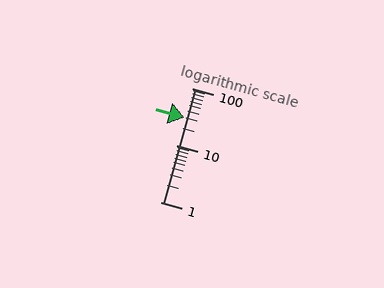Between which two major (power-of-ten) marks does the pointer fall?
The pointer is between 10 and 100.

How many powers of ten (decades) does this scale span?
The scale spans 2 decades, from 1 to 100.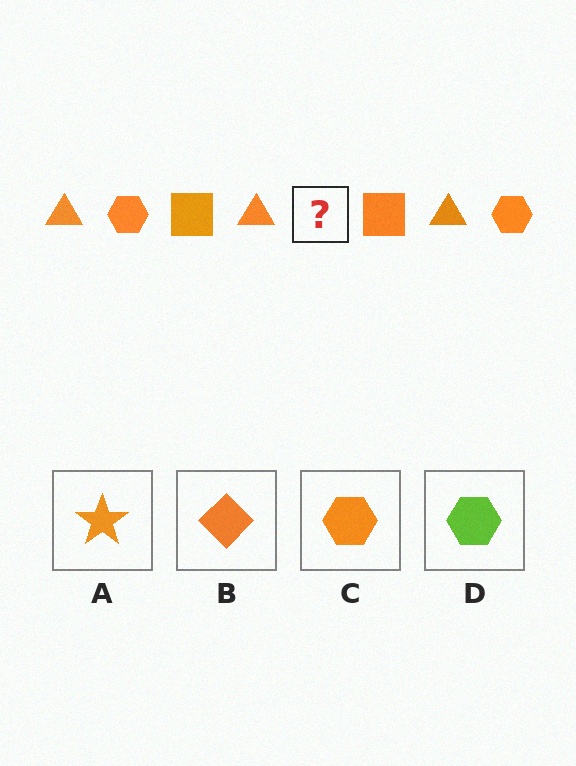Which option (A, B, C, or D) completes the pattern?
C.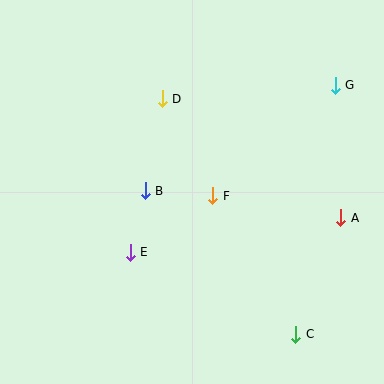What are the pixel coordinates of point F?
Point F is at (213, 196).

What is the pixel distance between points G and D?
The distance between G and D is 174 pixels.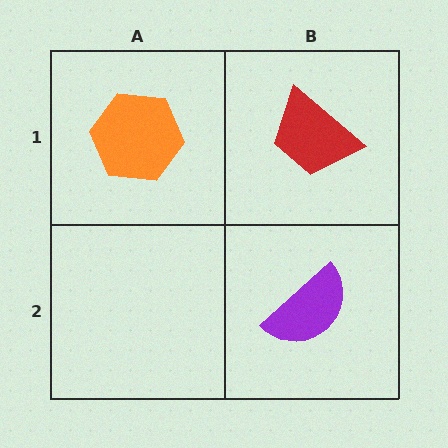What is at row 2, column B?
A purple semicircle.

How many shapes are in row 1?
2 shapes.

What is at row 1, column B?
A red trapezoid.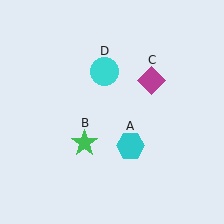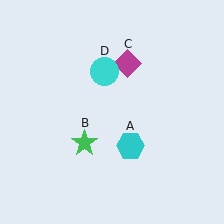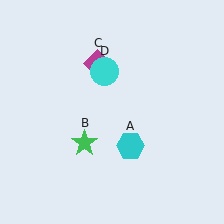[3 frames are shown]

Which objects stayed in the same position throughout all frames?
Cyan hexagon (object A) and green star (object B) and cyan circle (object D) remained stationary.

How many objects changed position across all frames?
1 object changed position: magenta diamond (object C).